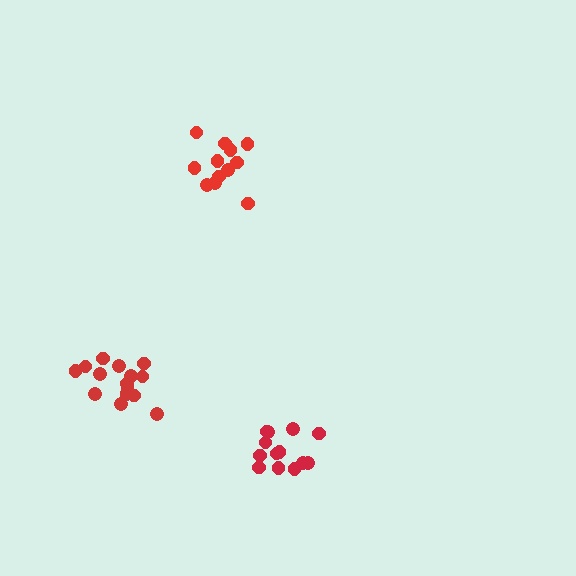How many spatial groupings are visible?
There are 3 spatial groupings.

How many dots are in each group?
Group 1: 15 dots, Group 2: 13 dots, Group 3: 12 dots (40 total).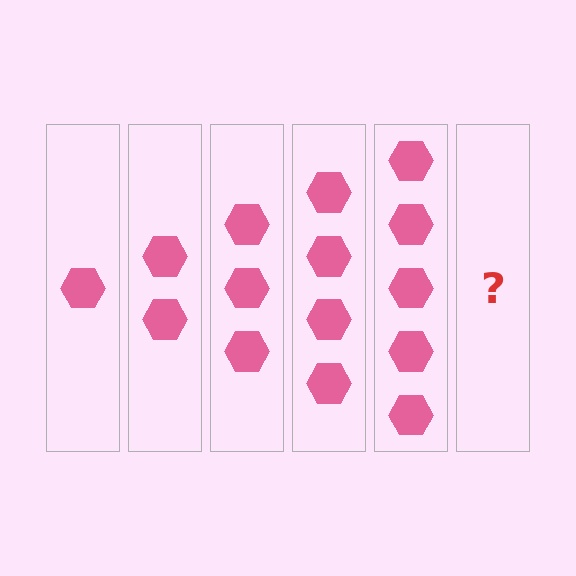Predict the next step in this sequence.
The next step is 6 hexagons.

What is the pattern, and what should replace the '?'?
The pattern is that each step adds one more hexagon. The '?' should be 6 hexagons.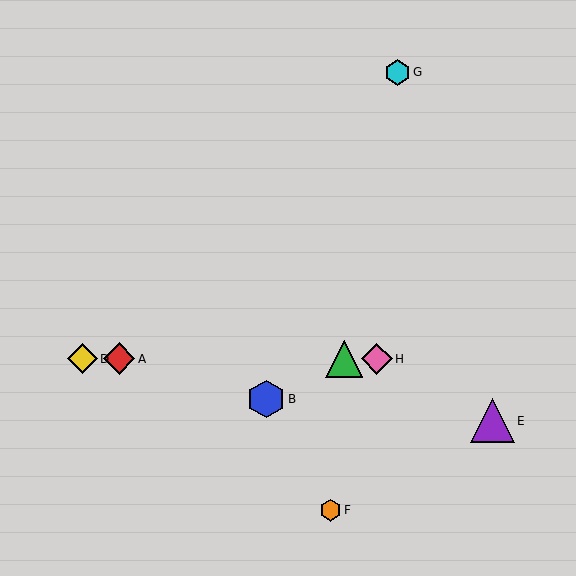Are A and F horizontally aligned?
No, A is at y≈359 and F is at y≈510.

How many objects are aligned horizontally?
4 objects (A, C, D, H) are aligned horizontally.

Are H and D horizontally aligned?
Yes, both are at y≈359.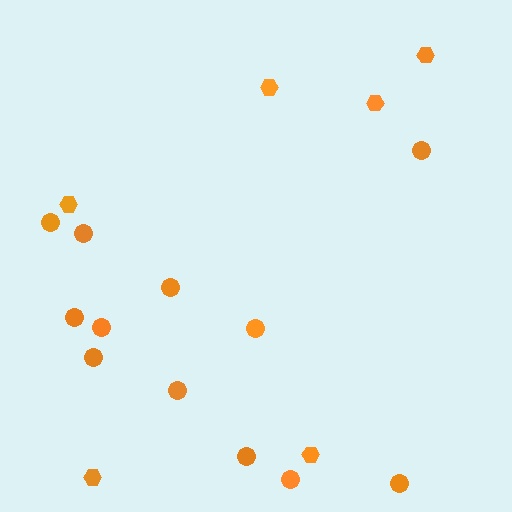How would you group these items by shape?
There are 2 groups: one group of circles (12) and one group of hexagons (6).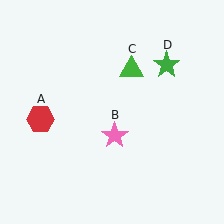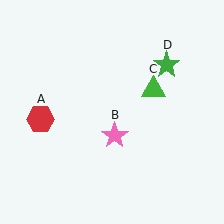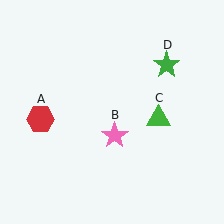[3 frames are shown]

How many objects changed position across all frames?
1 object changed position: green triangle (object C).